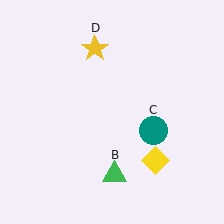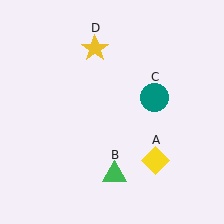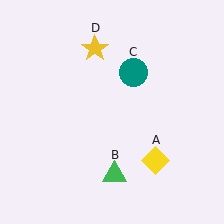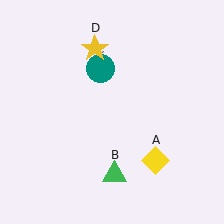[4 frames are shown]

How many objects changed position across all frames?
1 object changed position: teal circle (object C).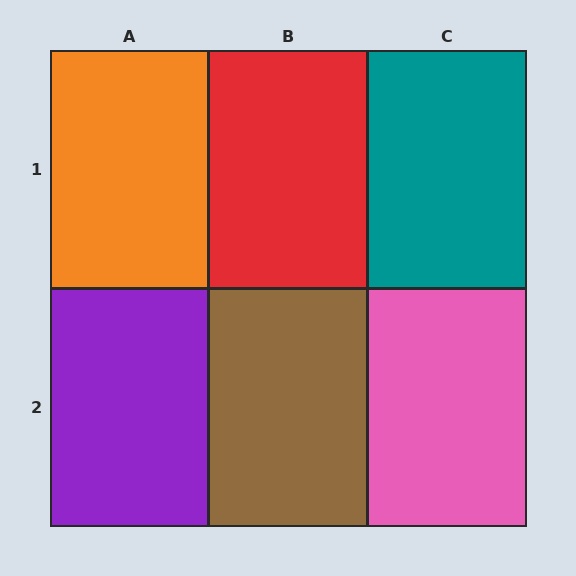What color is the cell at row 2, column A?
Purple.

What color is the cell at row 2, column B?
Brown.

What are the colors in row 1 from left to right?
Orange, red, teal.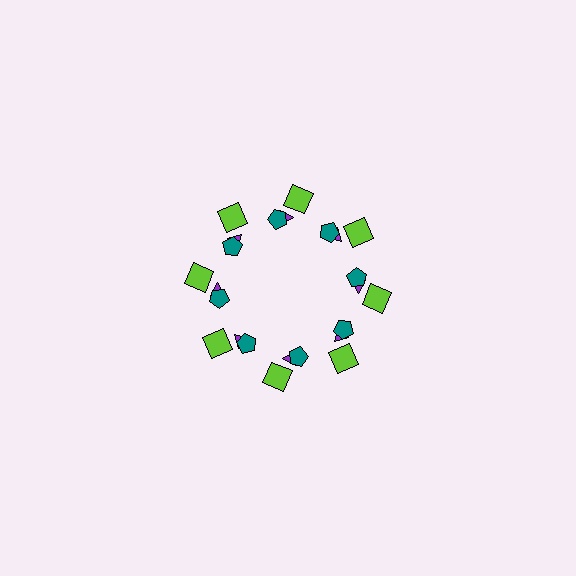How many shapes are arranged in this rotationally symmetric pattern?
There are 24 shapes, arranged in 8 groups of 3.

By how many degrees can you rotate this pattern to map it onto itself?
The pattern maps onto itself every 45 degrees of rotation.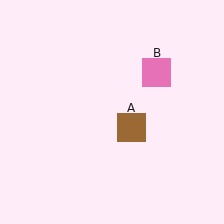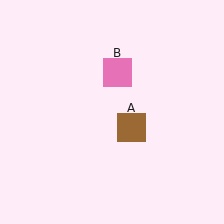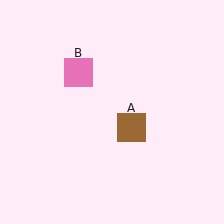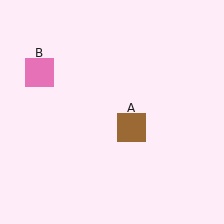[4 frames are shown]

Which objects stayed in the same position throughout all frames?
Brown square (object A) remained stationary.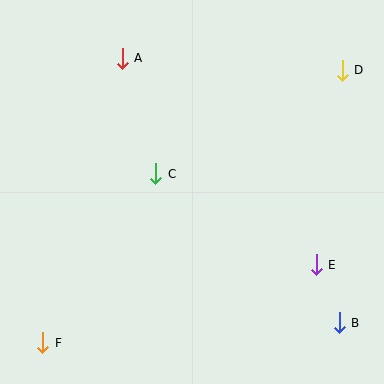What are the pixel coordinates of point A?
Point A is at (122, 58).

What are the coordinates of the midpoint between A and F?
The midpoint between A and F is at (82, 201).